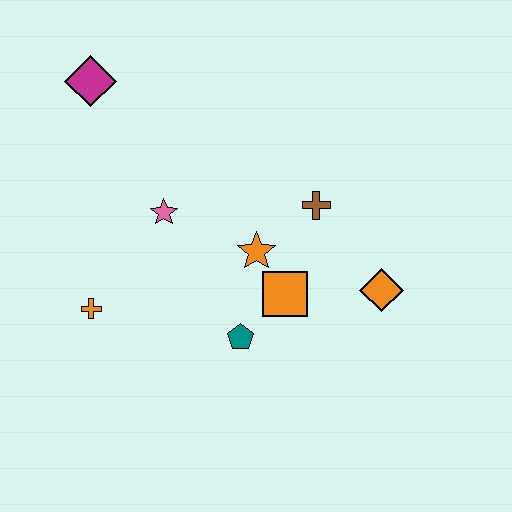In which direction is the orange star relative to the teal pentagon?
The orange star is above the teal pentagon.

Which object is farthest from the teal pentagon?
The magenta diamond is farthest from the teal pentagon.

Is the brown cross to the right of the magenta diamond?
Yes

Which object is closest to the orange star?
The orange square is closest to the orange star.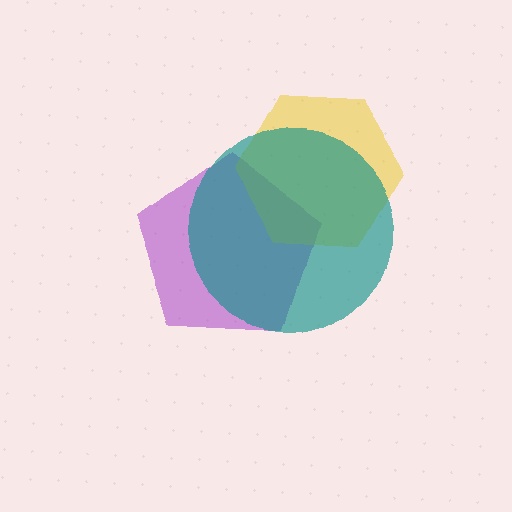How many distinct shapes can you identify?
There are 3 distinct shapes: a purple pentagon, a yellow hexagon, a teal circle.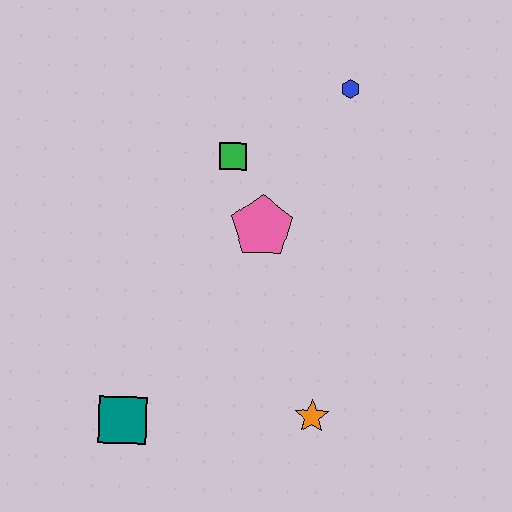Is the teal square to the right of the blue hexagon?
No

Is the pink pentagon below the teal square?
No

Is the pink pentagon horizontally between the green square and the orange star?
Yes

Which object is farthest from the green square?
The teal square is farthest from the green square.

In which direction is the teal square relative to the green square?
The teal square is below the green square.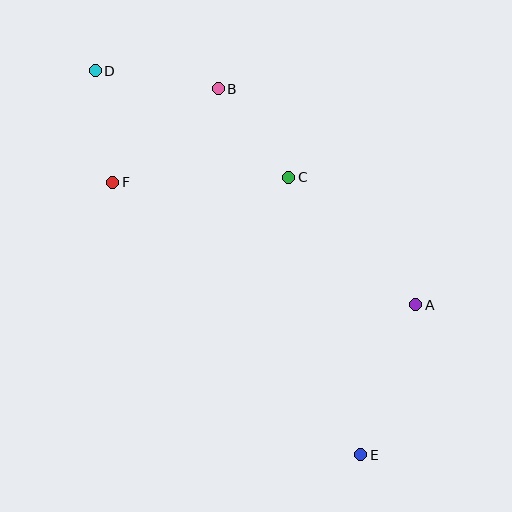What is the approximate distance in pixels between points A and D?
The distance between A and D is approximately 397 pixels.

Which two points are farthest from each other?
Points D and E are farthest from each other.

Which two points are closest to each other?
Points D and F are closest to each other.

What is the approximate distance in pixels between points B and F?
The distance between B and F is approximately 141 pixels.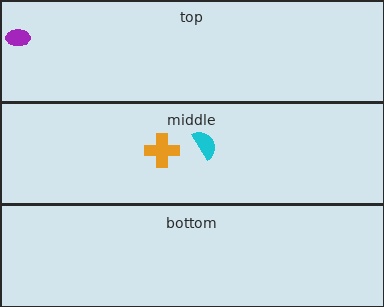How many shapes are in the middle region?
2.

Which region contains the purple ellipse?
The top region.